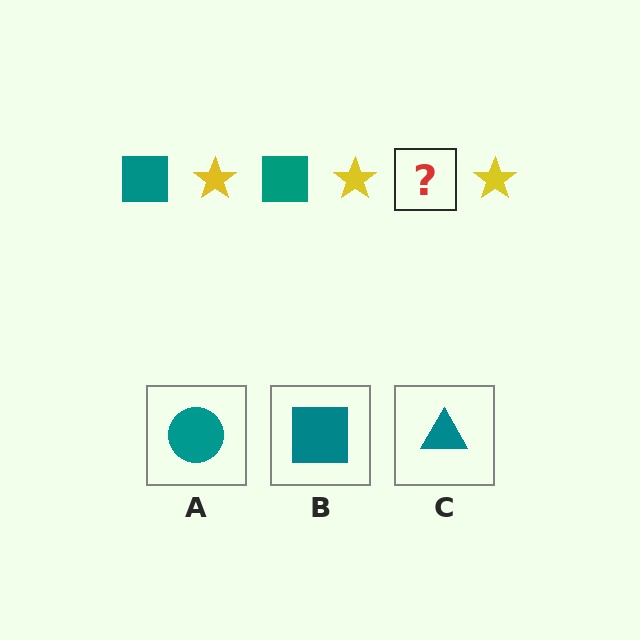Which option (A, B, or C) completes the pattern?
B.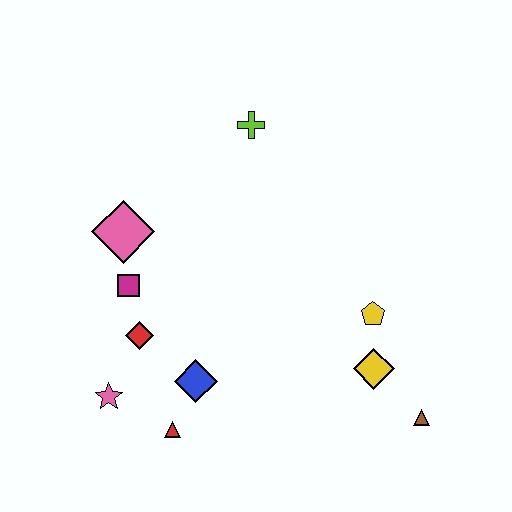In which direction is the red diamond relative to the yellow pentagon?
The red diamond is to the left of the yellow pentagon.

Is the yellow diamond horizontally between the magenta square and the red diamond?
No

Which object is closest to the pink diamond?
The magenta square is closest to the pink diamond.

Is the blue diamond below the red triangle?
No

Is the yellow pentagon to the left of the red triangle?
No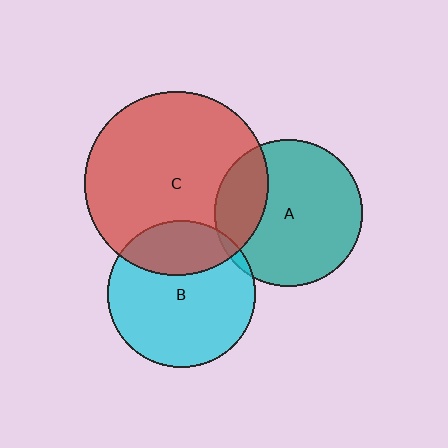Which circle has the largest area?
Circle C (red).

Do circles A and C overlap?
Yes.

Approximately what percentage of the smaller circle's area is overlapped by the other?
Approximately 25%.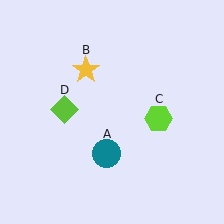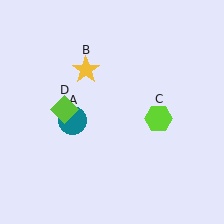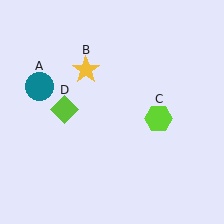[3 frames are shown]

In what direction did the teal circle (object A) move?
The teal circle (object A) moved up and to the left.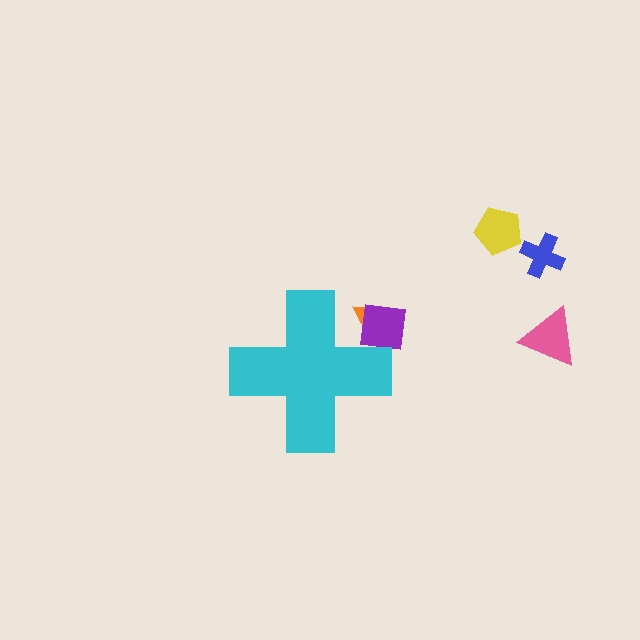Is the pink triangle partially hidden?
No, the pink triangle is fully visible.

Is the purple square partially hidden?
Yes, the purple square is partially hidden behind the cyan cross.